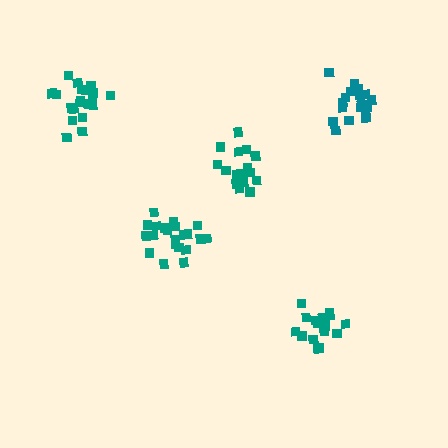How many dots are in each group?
Group 1: 16 dots, Group 2: 20 dots, Group 3: 21 dots, Group 4: 20 dots, Group 5: 20 dots (97 total).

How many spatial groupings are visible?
There are 5 spatial groupings.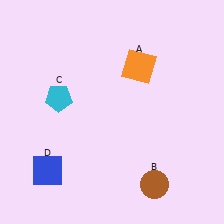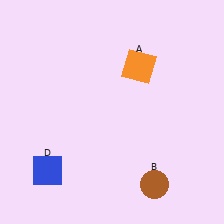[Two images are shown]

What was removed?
The cyan pentagon (C) was removed in Image 2.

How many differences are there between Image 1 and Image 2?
There is 1 difference between the two images.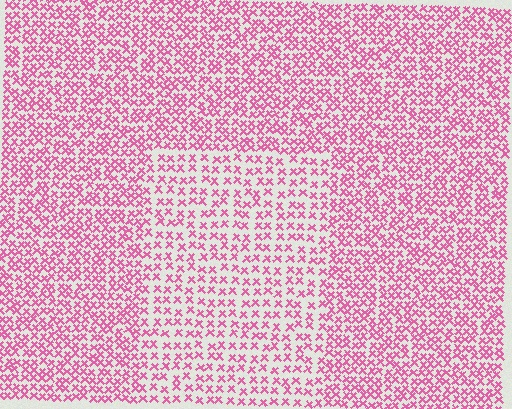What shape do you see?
I see a rectangle.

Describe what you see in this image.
The image contains small pink elements arranged at two different densities. A rectangle-shaped region is visible where the elements are less densely packed than the surrounding area.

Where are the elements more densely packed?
The elements are more densely packed outside the rectangle boundary.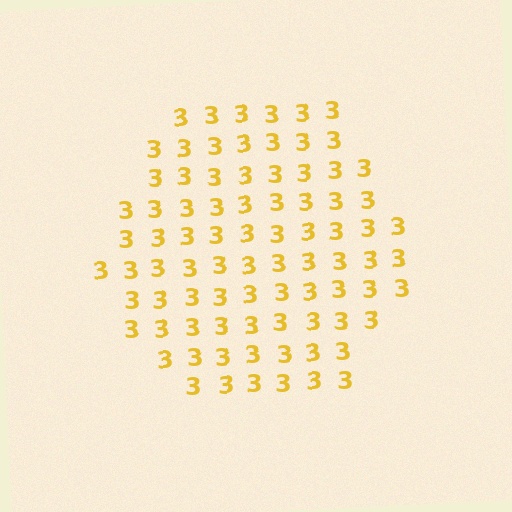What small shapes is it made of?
It is made of small digit 3's.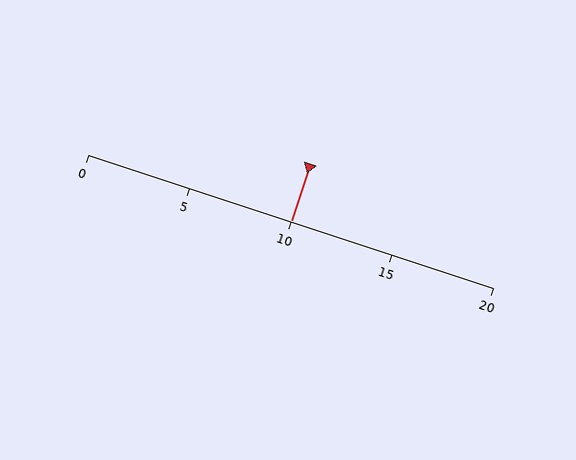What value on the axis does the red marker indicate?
The marker indicates approximately 10.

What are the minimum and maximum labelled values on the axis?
The axis runs from 0 to 20.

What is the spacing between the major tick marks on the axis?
The major ticks are spaced 5 apart.